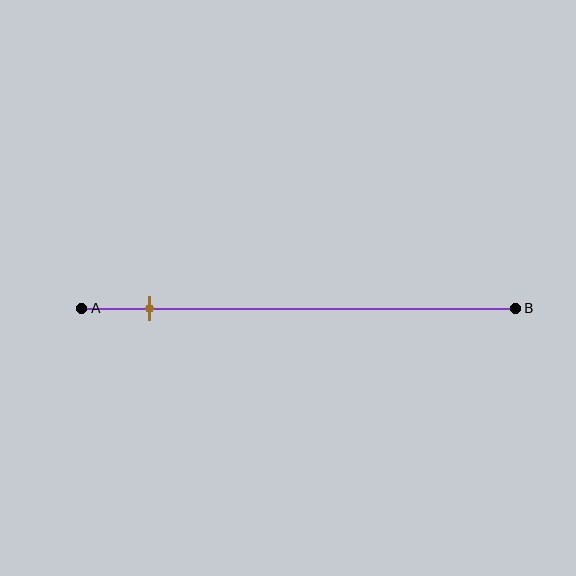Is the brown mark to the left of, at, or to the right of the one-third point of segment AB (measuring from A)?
The brown mark is to the left of the one-third point of segment AB.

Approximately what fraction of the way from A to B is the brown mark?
The brown mark is approximately 15% of the way from A to B.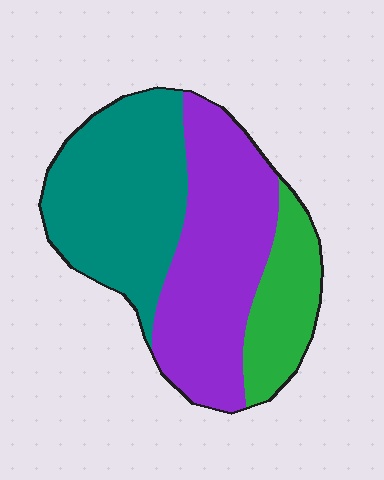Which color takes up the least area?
Green, at roughly 20%.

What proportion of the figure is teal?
Teal covers 40% of the figure.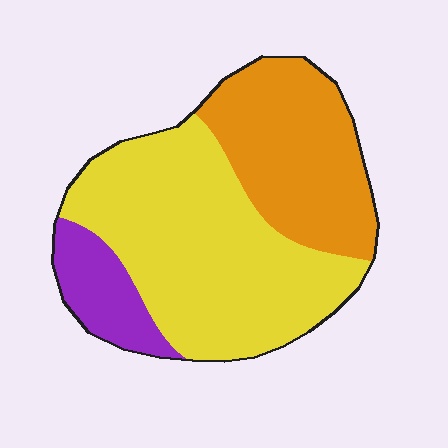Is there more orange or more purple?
Orange.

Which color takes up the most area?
Yellow, at roughly 55%.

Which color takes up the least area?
Purple, at roughly 10%.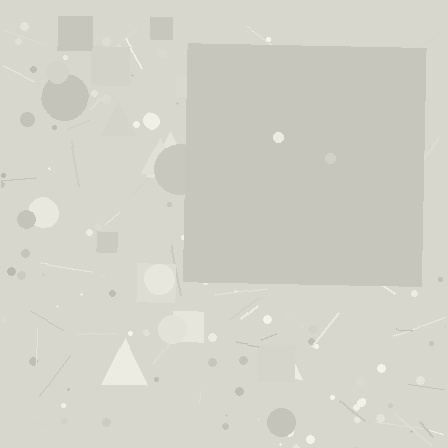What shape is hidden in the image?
A square is hidden in the image.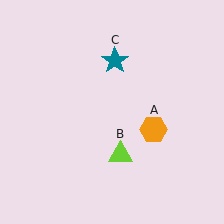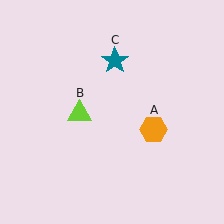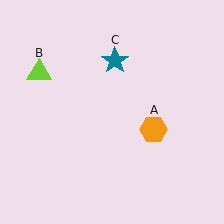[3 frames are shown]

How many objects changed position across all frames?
1 object changed position: lime triangle (object B).